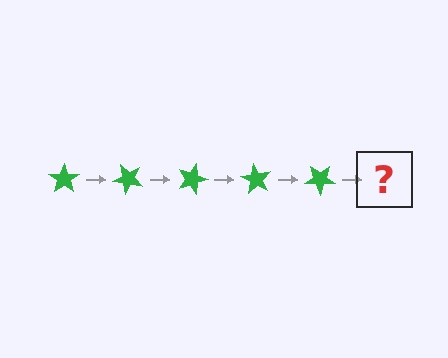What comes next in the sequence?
The next element should be a green star rotated 225 degrees.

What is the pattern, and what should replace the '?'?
The pattern is that the star rotates 45 degrees each step. The '?' should be a green star rotated 225 degrees.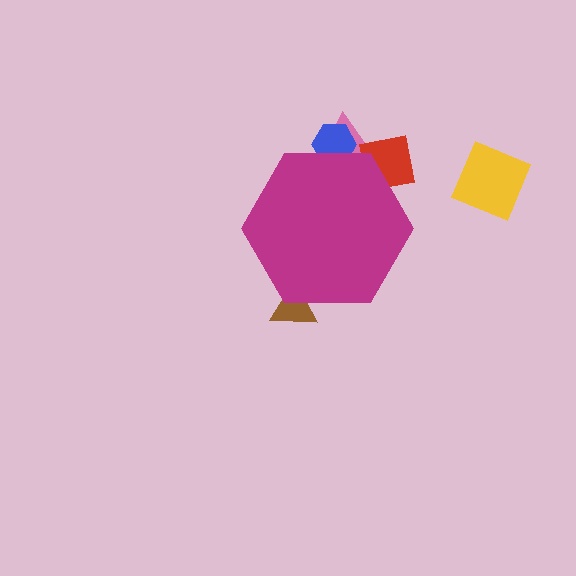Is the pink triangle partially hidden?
Yes, the pink triangle is partially hidden behind the magenta hexagon.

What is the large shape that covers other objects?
A magenta hexagon.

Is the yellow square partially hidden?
No, the yellow square is fully visible.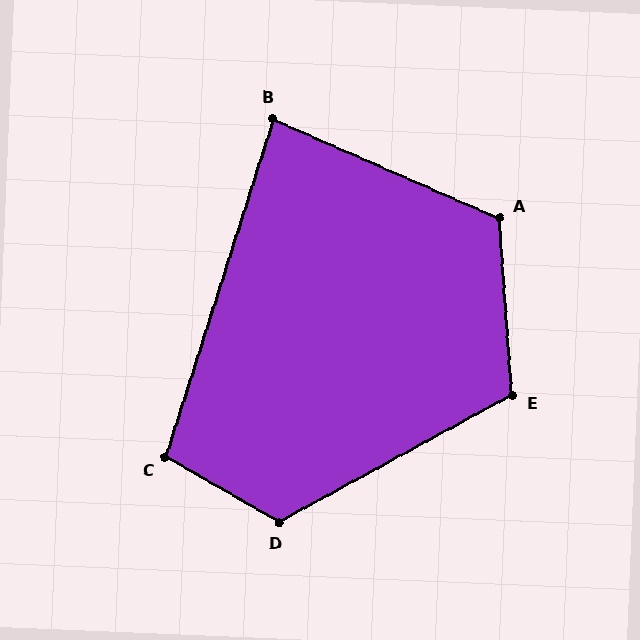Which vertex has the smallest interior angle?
B, at approximately 84 degrees.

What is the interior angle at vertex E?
Approximately 115 degrees (obtuse).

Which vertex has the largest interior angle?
D, at approximately 121 degrees.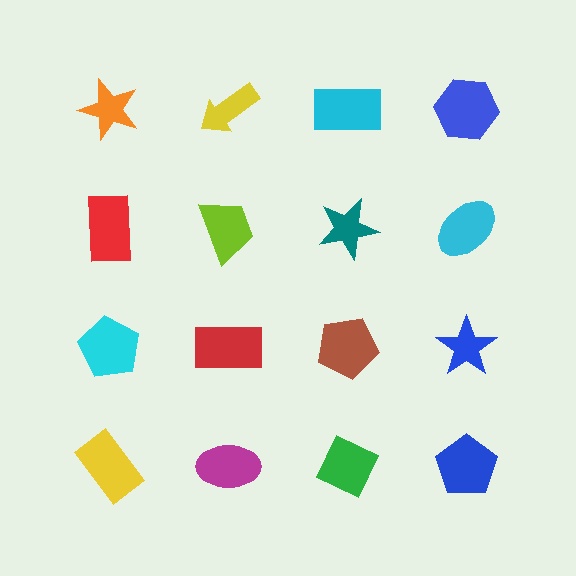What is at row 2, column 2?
A lime trapezoid.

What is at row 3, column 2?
A red rectangle.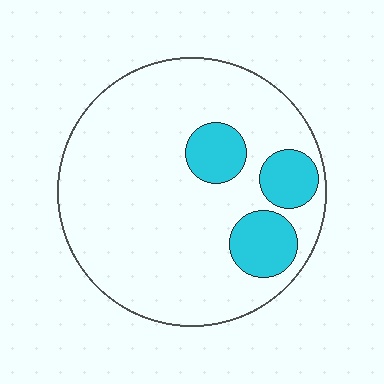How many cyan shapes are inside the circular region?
3.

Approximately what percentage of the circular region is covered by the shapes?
Approximately 15%.